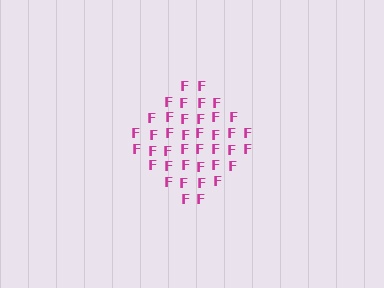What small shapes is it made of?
It is made of small letter F's.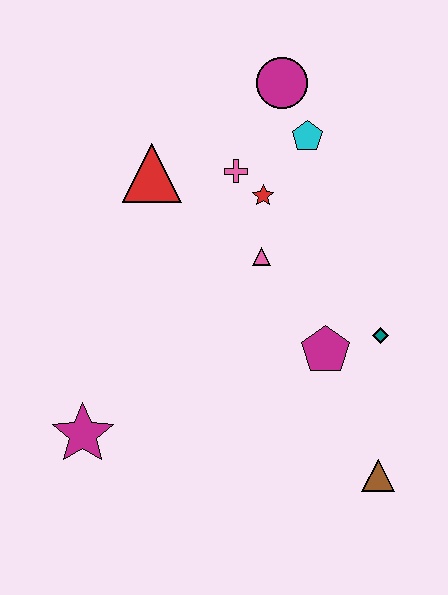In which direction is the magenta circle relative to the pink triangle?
The magenta circle is above the pink triangle.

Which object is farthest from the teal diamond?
The magenta star is farthest from the teal diamond.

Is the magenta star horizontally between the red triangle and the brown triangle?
No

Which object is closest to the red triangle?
The pink cross is closest to the red triangle.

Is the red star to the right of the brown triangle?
No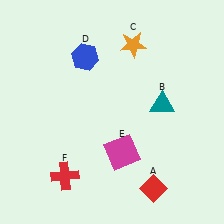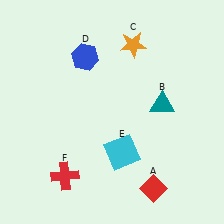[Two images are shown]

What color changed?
The square (E) changed from magenta in Image 1 to cyan in Image 2.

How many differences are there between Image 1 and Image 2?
There is 1 difference between the two images.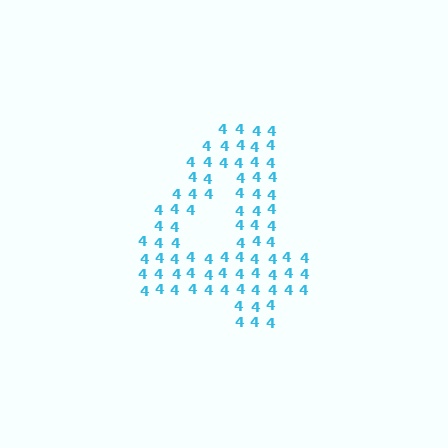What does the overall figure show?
The overall figure shows the digit 4.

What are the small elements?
The small elements are digit 4's.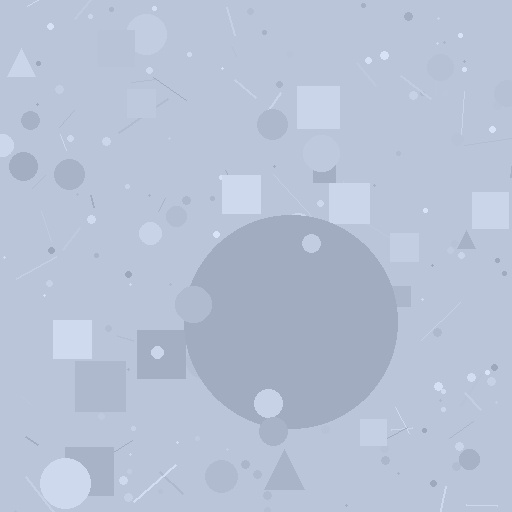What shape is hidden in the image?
A circle is hidden in the image.